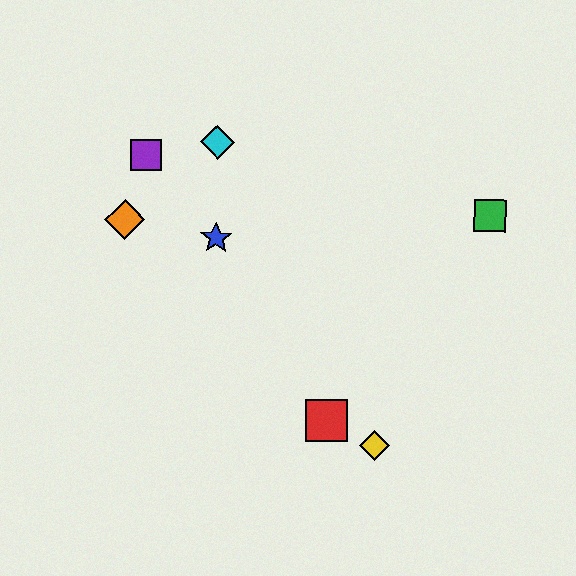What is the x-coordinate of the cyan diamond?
The cyan diamond is at x≈217.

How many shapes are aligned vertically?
2 shapes (the blue star, the cyan diamond) are aligned vertically.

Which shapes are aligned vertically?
The blue star, the cyan diamond are aligned vertically.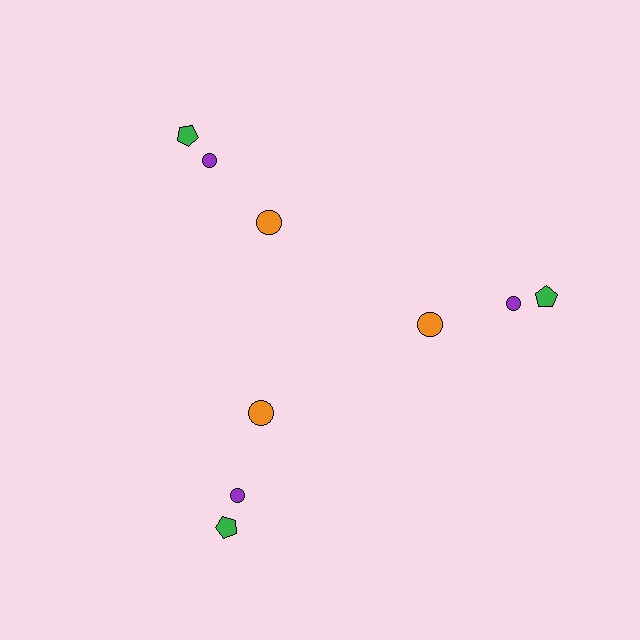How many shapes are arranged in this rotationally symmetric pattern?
There are 9 shapes, arranged in 3 groups of 3.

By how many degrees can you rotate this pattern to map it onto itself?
The pattern maps onto itself every 120 degrees of rotation.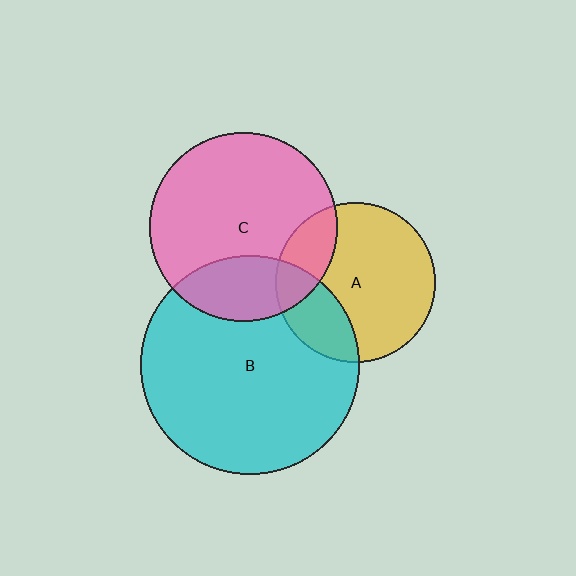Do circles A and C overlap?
Yes.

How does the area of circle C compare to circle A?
Approximately 1.4 times.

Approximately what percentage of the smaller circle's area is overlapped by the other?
Approximately 20%.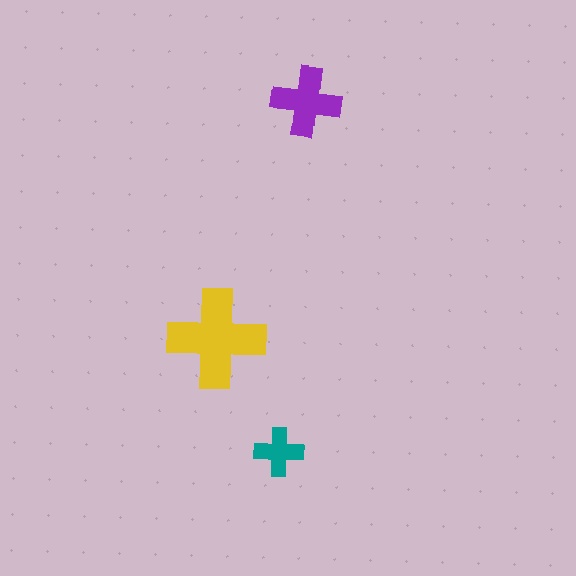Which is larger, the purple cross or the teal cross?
The purple one.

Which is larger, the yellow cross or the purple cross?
The yellow one.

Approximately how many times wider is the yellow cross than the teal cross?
About 2 times wider.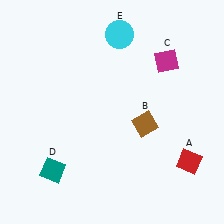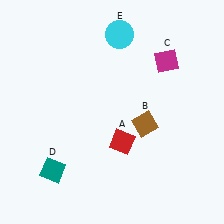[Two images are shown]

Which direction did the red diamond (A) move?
The red diamond (A) moved left.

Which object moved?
The red diamond (A) moved left.